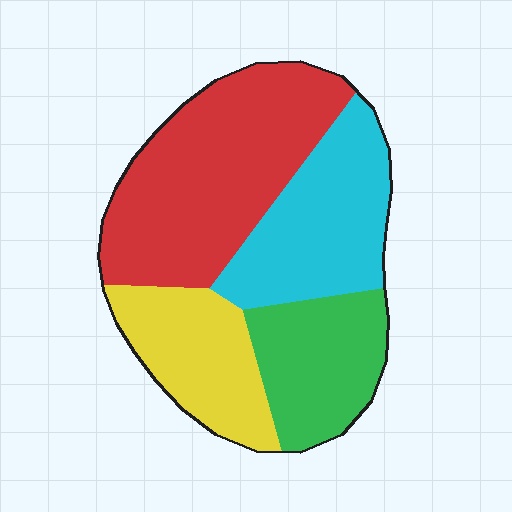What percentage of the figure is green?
Green takes up between a sixth and a third of the figure.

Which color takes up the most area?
Red, at roughly 40%.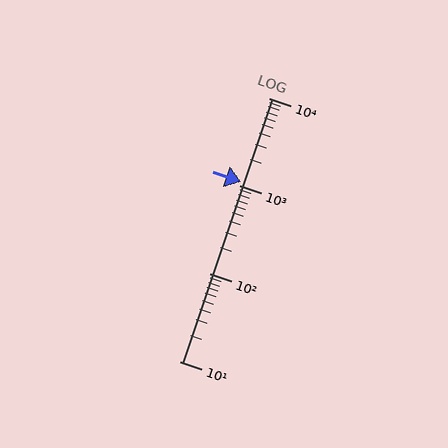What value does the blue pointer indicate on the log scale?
The pointer indicates approximately 1100.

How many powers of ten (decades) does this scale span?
The scale spans 3 decades, from 10 to 10000.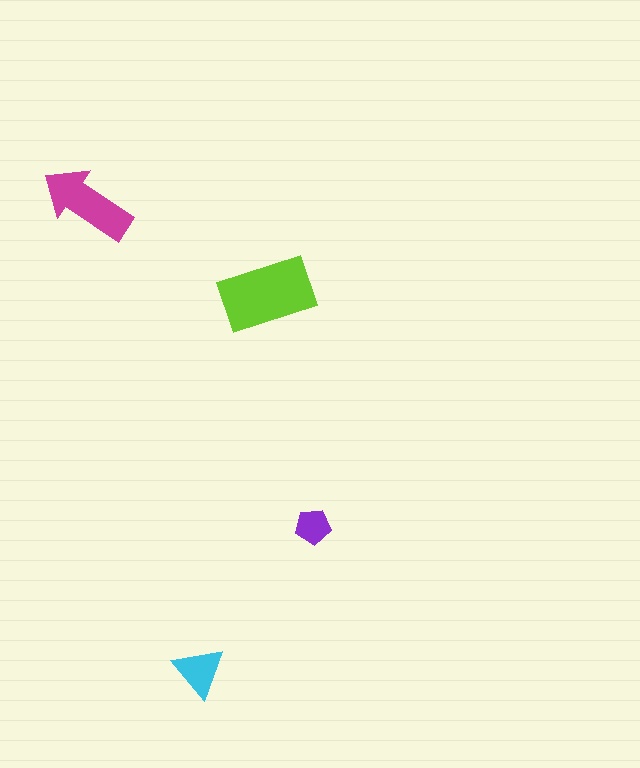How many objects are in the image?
There are 4 objects in the image.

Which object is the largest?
The lime rectangle.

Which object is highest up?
The magenta arrow is topmost.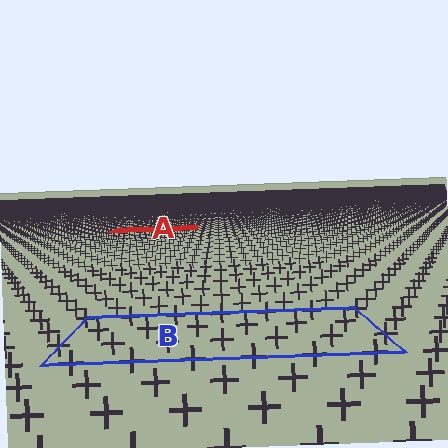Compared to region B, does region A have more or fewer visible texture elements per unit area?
Region A has more texture elements per unit area — they are packed more densely because it is farther away.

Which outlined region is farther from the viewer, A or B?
Region A is farther from the viewer — the texture elements inside it appear smaller and more densely packed.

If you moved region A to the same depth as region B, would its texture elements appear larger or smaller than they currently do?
They would appear larger. At a closer depth, the same texture elements are projected at a bigger on-screen size.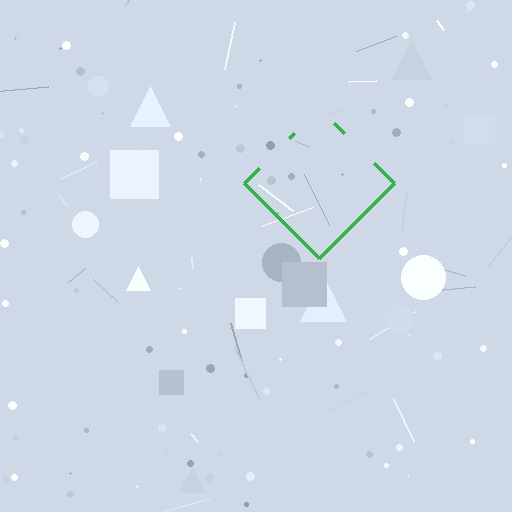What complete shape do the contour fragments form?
The contour fragments form a diamond.